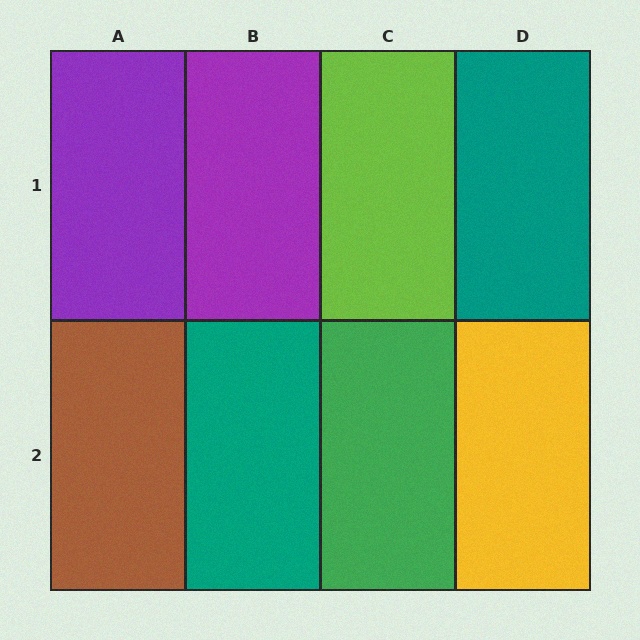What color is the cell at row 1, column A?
Purple.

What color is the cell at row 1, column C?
Lime.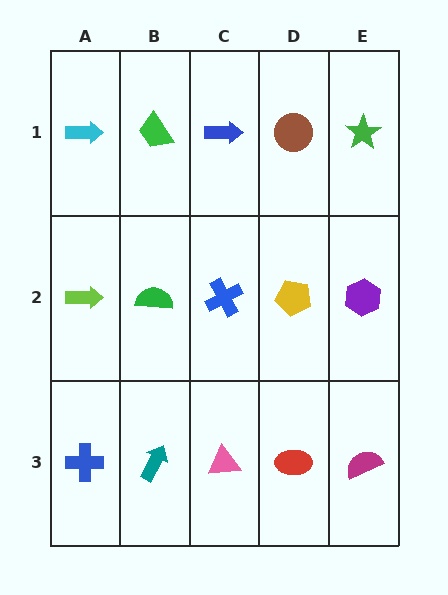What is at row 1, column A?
A cyan arrow.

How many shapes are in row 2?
5 shapes.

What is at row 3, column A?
A blue cross.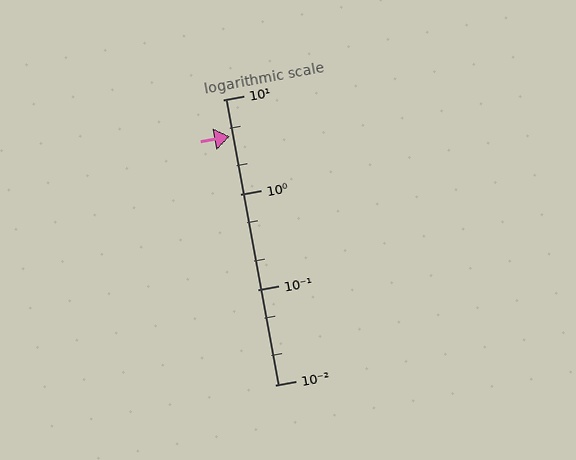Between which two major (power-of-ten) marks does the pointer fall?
The pointer is between 1 and 10.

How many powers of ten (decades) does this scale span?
The scale spans 3 decades, from 0.01 to 10.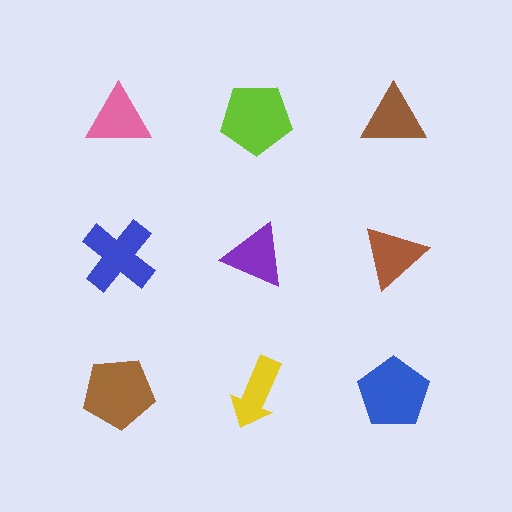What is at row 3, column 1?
A brown pentagon.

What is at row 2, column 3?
A brown triangle.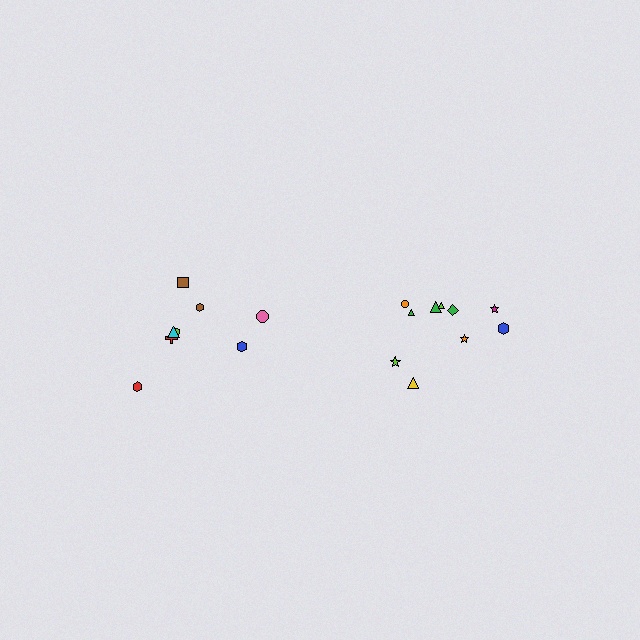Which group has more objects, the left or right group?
The right group.